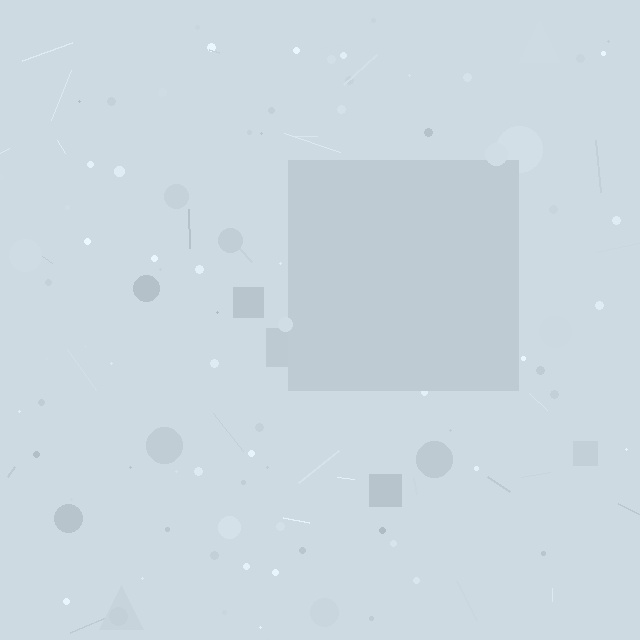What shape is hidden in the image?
A square is hidden in the image.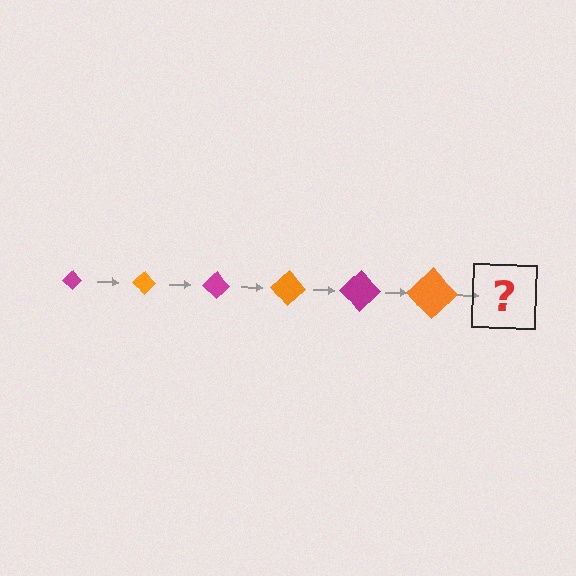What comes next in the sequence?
The next element should be a magenta diamond, larger than the previous one.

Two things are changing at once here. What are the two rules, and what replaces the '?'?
The two rules are that the diamond grows larger each step and the color cycles through magenta and orange. The '?' should be a magenta diamond, larger than the previous one.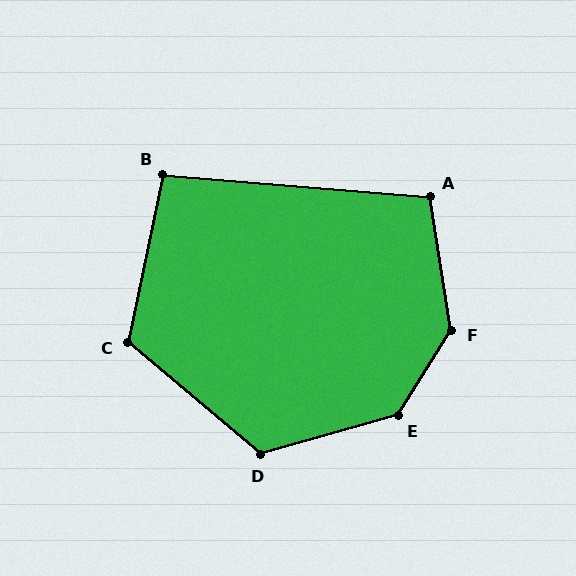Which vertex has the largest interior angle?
F, at approximately 139 degrees.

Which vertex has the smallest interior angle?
B, at approximately 97 degrees.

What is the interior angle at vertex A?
Approximately 104 degrees (obtuse).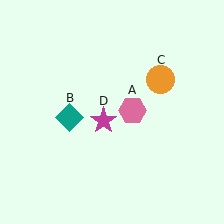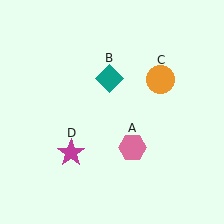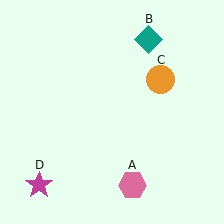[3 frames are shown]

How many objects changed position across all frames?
3 objects changed position: pink hexagon (object A), teal diamond (object B), magenta star (object D).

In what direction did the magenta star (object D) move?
The magenta star (object D) moved down and to the left.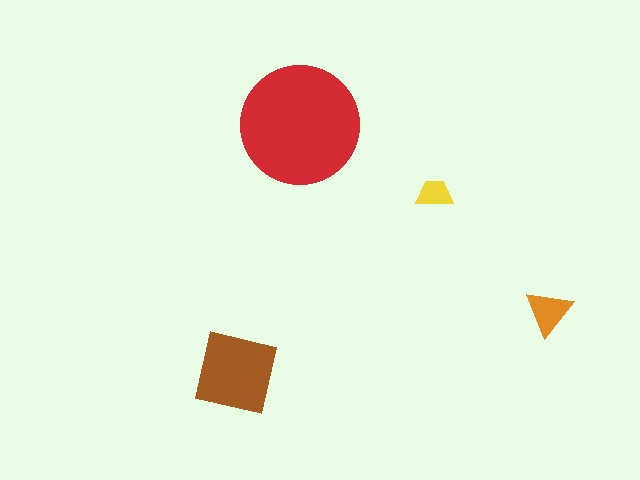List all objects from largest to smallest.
The red circle, the brown square, the orange triangle, the yellow trapezoid.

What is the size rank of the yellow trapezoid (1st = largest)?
4th.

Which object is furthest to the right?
The orange triangle is rightmost.